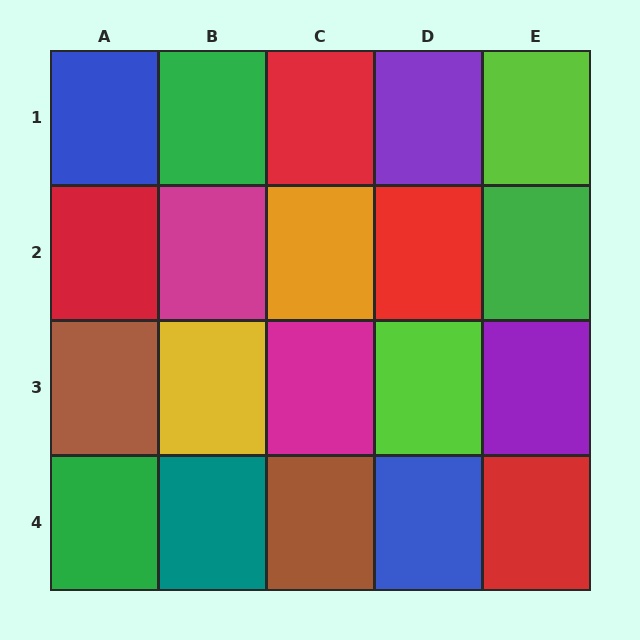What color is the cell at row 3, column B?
Yellow.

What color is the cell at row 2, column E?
Green.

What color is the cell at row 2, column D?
Red.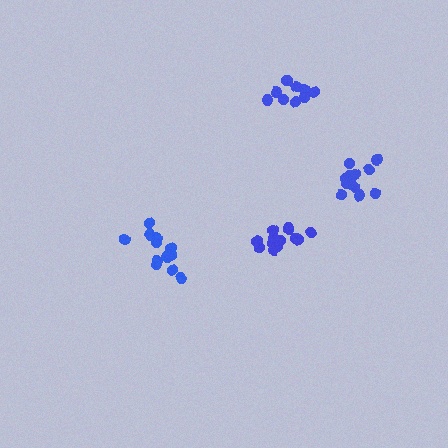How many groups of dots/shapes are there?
There are 4 groups.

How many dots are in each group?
Group 1: 12 dots, Group 2: 11 dots, Group 3: 12 dots, Group 4: 14 dots (49 total).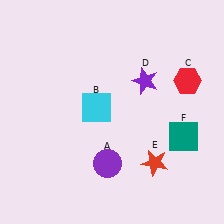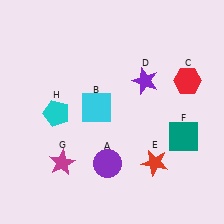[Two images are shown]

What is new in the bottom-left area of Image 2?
A magenta star (G) was added in the bottom-left area of Image 2.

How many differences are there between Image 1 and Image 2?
There are 2 differences between the two images.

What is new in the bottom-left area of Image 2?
A cyan pentagon (H) was added in the bottom-left area of Image 2.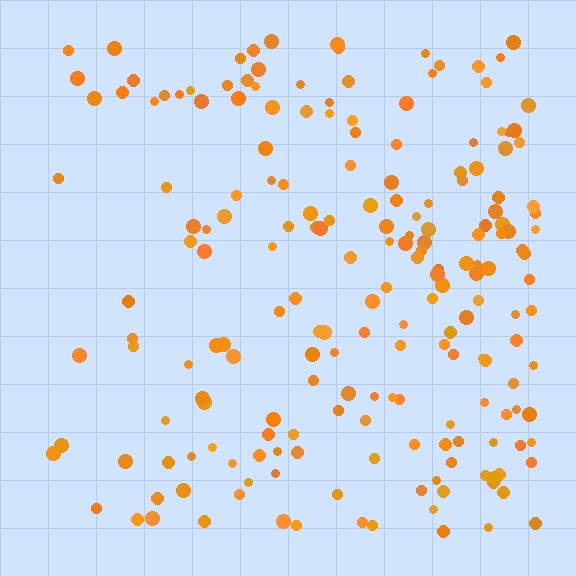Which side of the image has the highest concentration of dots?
The right.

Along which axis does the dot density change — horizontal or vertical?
Horizontal.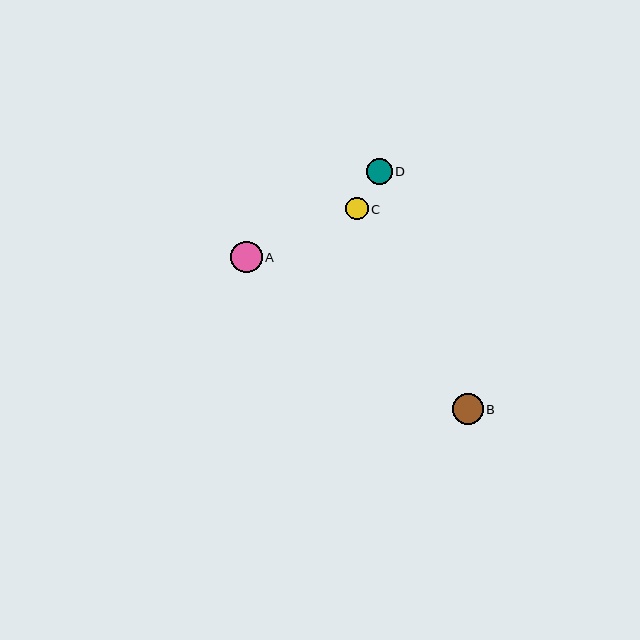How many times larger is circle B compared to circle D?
Circle B is approximately 1.2 times the size of circle D.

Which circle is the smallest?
Circle C is the smallest with a size of approximately 22 pixels.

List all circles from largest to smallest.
From largest to smallest: A, B, D, C.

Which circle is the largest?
Circle A is the largest with a size of approximately 31 pixels.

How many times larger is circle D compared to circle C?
Circle D is approximately 1.2 times the size of circle C.